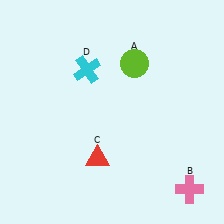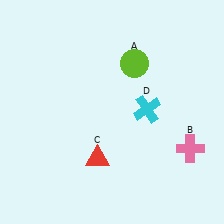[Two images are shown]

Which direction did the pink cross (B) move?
The pink cross (B) moved up.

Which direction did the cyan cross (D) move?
The cyan cross (D) moved right.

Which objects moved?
The objects that moved are: the pink cross (B), the cyan cross (D).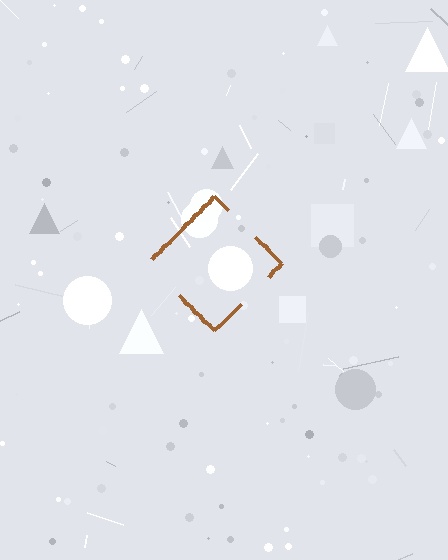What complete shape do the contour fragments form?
The contour fragments form a diamond.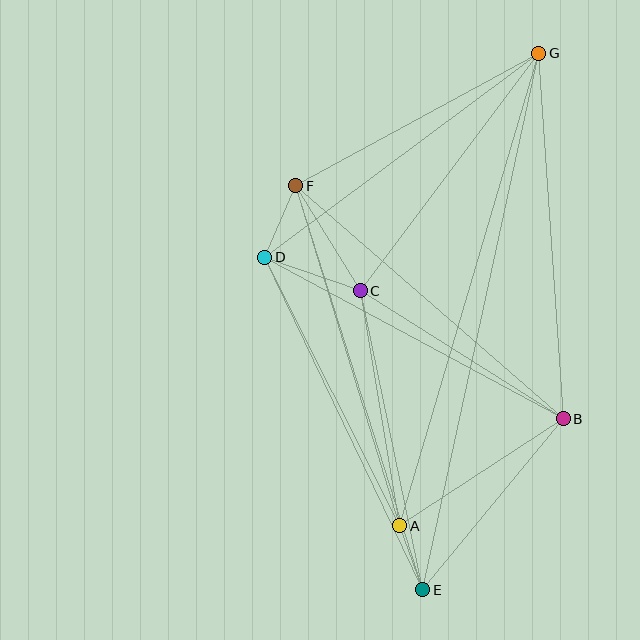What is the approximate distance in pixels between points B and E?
The distance between B and E is approximately 221 pixels.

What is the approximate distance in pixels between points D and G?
The distance between D and G is approximately 342 pixels.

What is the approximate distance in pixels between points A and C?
The distance between A and C is approximately 238 pixels.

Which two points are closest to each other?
Points A and E are closest to each other.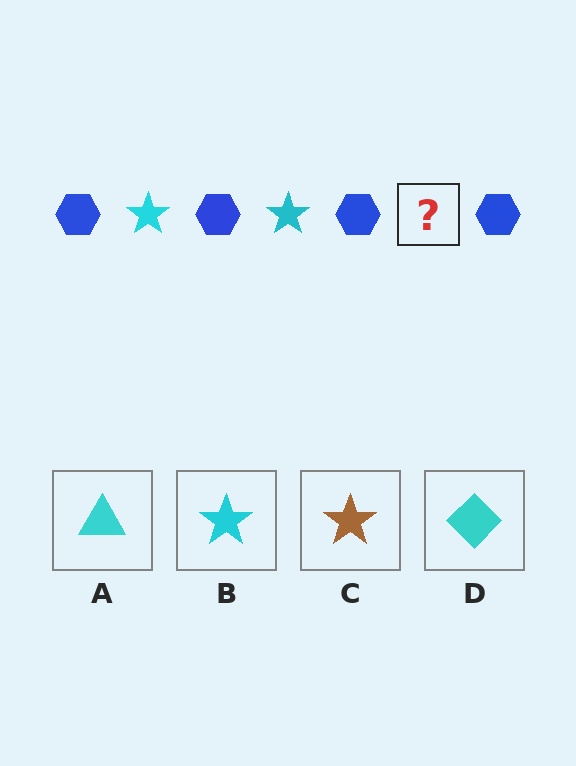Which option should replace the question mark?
Option B.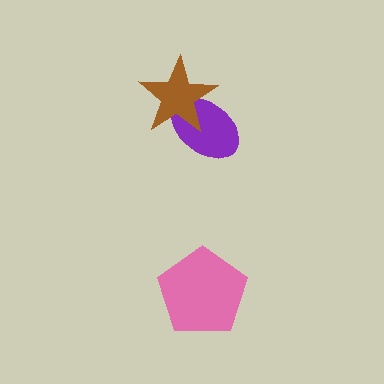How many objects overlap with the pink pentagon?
0 objects overlap with the pink pentagon.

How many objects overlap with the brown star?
1 object overlaps with the brown star.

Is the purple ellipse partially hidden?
Yes, it is partially covered by another shape.